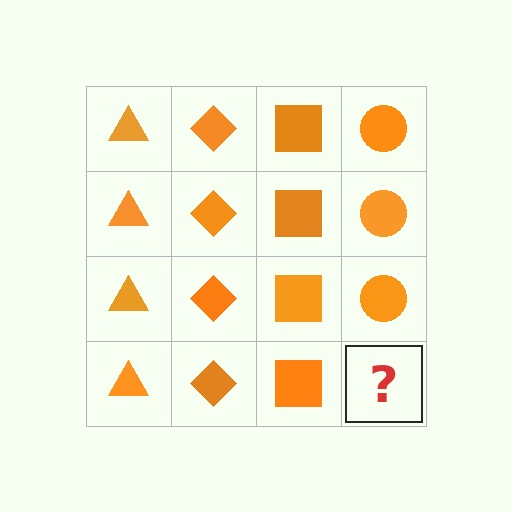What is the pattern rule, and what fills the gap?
The rule is that each column has a consistent shape. The gap should be filled with an orange circle.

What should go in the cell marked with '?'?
The missing cell should contain an orange circle.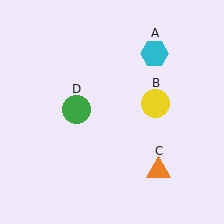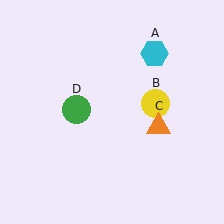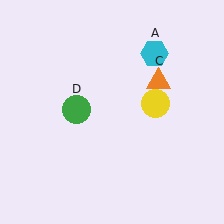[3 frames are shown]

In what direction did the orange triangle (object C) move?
The orange triangle (object C) moved up.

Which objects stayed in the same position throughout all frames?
Cyan hexagon (object A) and yellow circle (object B) and green circle (object D) remained stationary.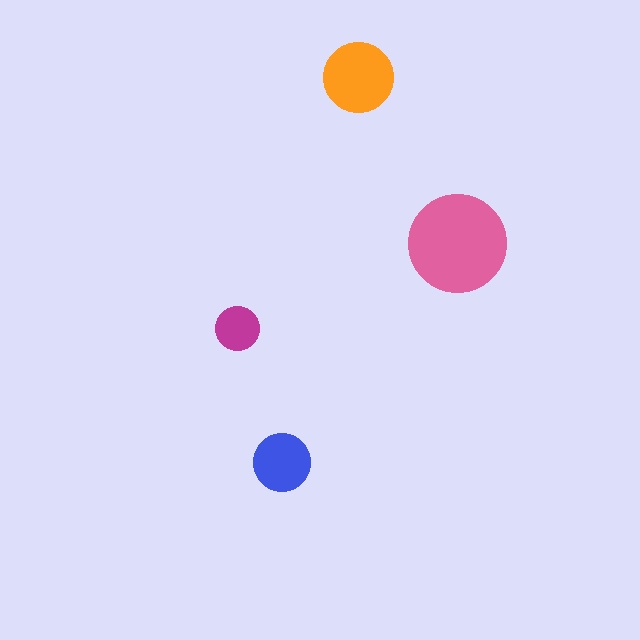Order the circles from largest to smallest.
the pink one, the orange one, the blue one, the magenta one.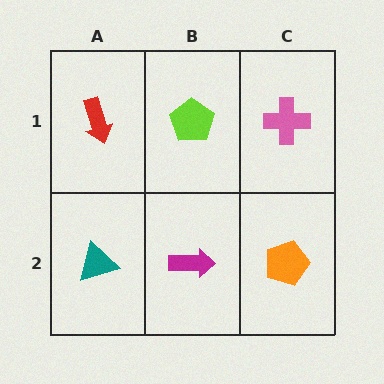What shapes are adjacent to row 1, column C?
An orange pentagon (row 2, column C), a lime pentagon (row 1, column B).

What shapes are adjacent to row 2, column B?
A lime pentagon (row 1, column B), a teal triangle (row 2, column A), an orange pentagon (row 2, column C).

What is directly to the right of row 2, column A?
A magenta arrow.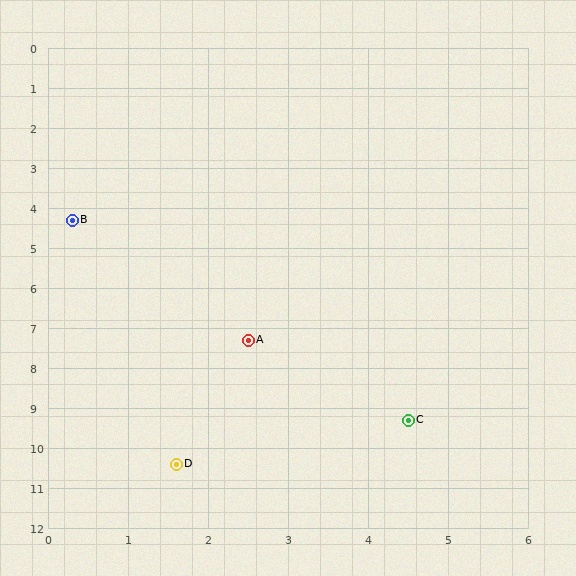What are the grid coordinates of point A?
Point A is at approximately (2.5, 7.3).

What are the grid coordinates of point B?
Point B is at approximately (0.3, 4.3).